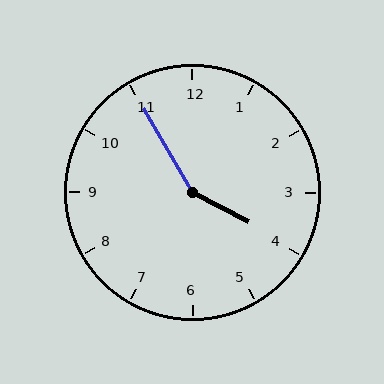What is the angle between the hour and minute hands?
Approximately 148 degrees.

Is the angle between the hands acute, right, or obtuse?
It is obtuse.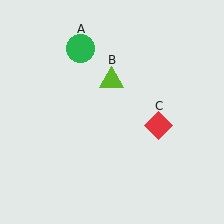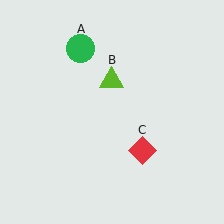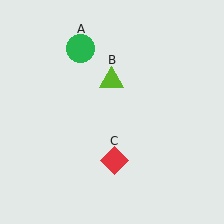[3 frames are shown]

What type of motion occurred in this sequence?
The red diamond (object C) rotated clockwise around the center of the scene.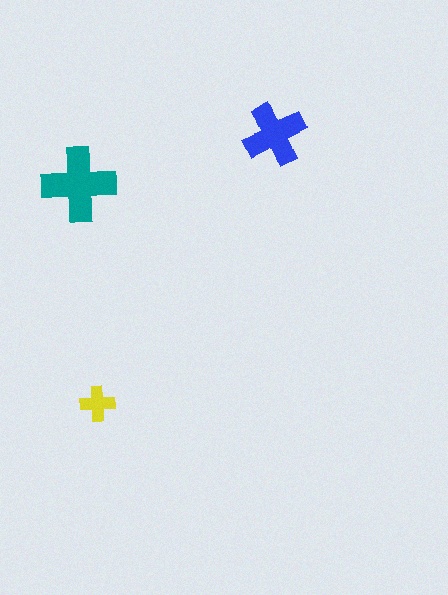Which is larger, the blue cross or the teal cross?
The teal one.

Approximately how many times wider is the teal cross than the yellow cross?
About 2 times wider.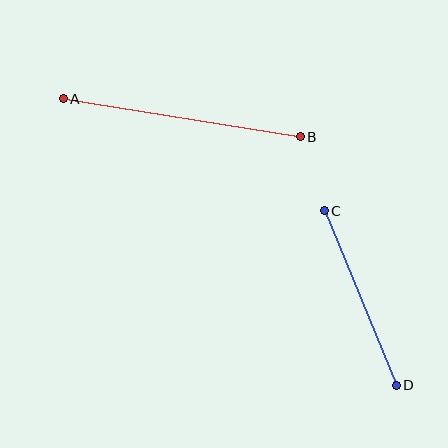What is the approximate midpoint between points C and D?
The midpoint is at approximately (360, 298) pixels.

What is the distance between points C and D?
The distance is approximately 189 pixels.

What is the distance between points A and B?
The distance is approximately 240 pixels.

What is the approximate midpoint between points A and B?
The midpoint is at approximately (182, 118) pixels.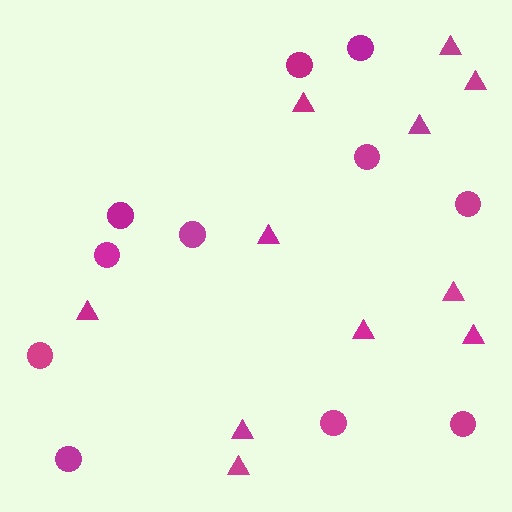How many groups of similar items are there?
There are 2 groups: one group of circles (11) and one group of triangles (11).